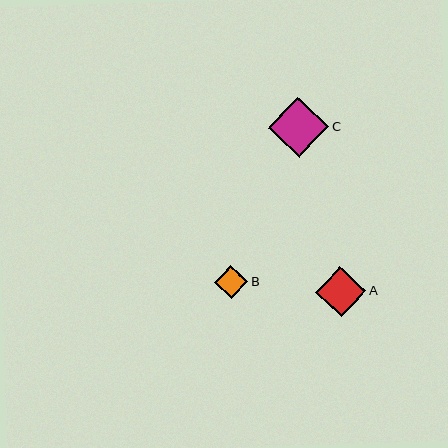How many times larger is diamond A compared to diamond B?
Diamond A is approximately 1.5 times the size of diamond B.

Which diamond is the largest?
Diamond C is the largest with a size of approximately 60 pixels.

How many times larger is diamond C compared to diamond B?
Diamond C is approximately 1.8 times the size of diamond B.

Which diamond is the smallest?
Diamond B is the smallest with a size of approximately 33 pixels.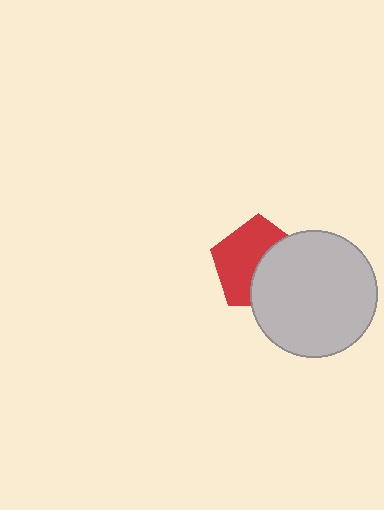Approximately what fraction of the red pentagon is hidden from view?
Roughly 45% of the red pentagon is hidden behind the light gray circle.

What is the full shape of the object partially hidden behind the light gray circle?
The partially hidden object is a red pentagon.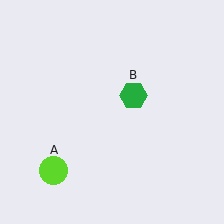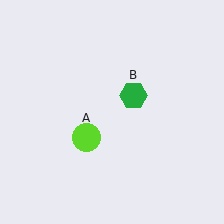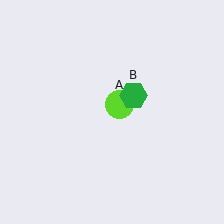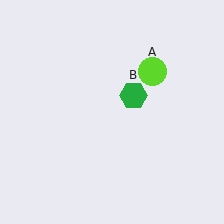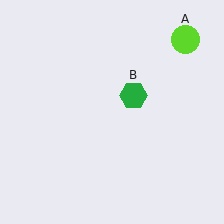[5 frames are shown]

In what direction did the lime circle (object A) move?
The lime circle (object A) moved up and to the right.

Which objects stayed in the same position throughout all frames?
Green hexagon (object B) remained stationary.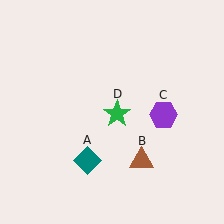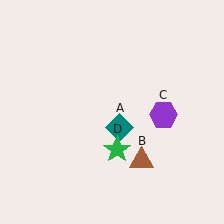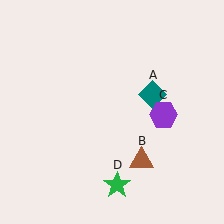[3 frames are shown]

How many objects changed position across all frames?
2 objects changed position: teal diamond (object A), green star (object D).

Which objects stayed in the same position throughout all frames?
Brown triangle (object B) and purple hexagon (object C) remained stationary.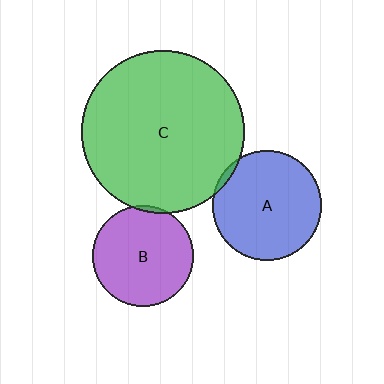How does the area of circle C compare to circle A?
Approximately 2.2 times.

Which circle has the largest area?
Circle C (green).